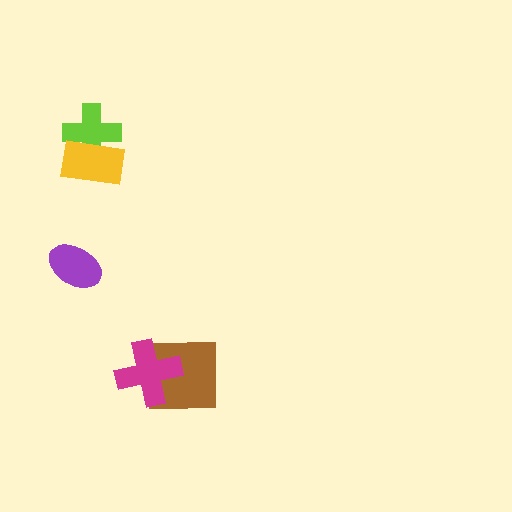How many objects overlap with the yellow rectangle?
1 object overlaps with the yellow rectangle.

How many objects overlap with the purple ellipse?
0 objects overlap with the purple ellipse.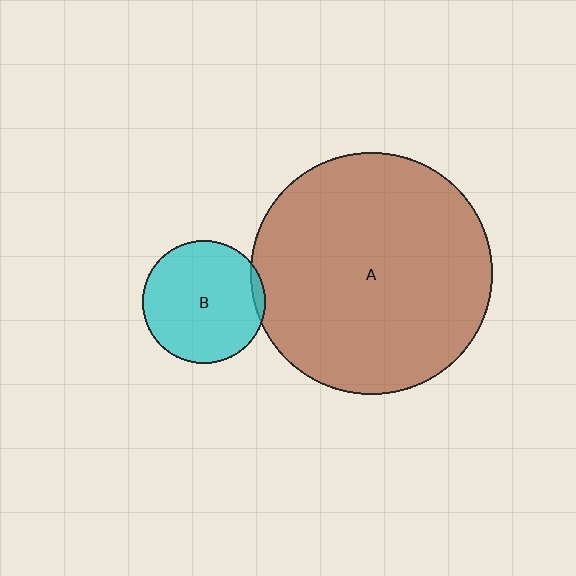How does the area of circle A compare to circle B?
Approximately 3.9 times.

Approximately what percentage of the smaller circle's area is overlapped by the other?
Approximately 5%.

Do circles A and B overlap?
Yes.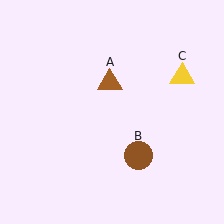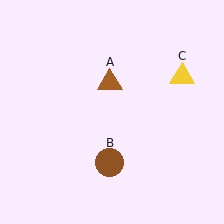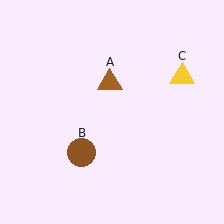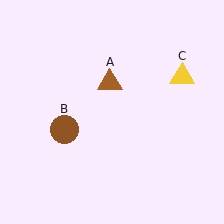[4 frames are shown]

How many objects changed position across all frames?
1 object changed position: brown circle (object B).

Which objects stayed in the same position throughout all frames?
Brown triangle (object A) and yellow triangle (object C) remained stationary.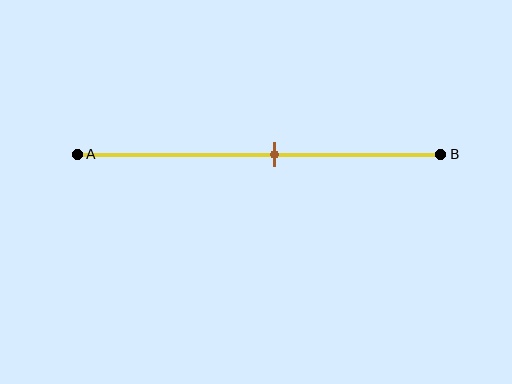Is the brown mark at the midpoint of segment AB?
No, the mark is at about 55% from A, not at the 50% midpoint.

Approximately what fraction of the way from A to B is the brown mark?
The brown mark is approximately 55% of the way from A to B.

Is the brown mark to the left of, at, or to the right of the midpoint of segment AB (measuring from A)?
The brown mark is to the right of the midpoint of segment AB.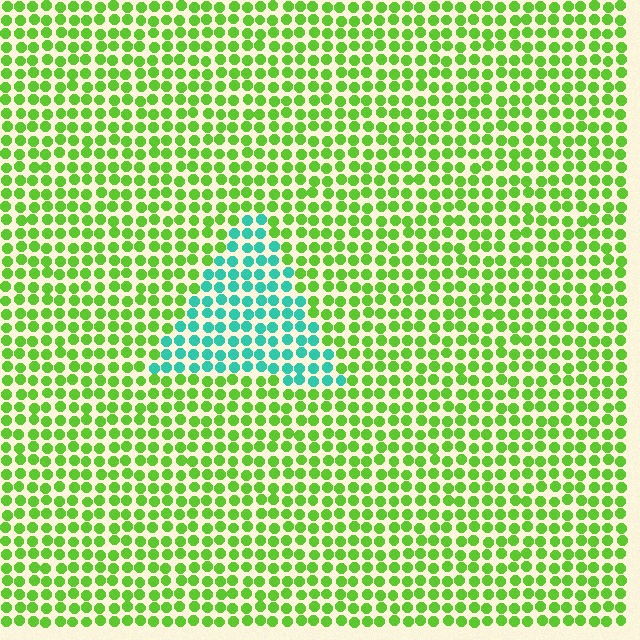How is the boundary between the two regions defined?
The boundary is defined purely by a slight shift in hue (about 66 degrees). Spacing, size, and orientation are identical on both sides.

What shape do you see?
I see a triangle.